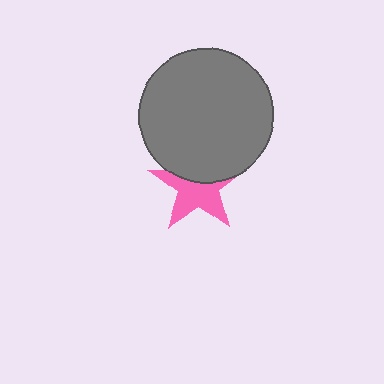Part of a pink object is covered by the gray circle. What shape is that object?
It is a star.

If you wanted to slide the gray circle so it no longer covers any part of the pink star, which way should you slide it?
Slide it up — that is the most direct way to separate the two shapes.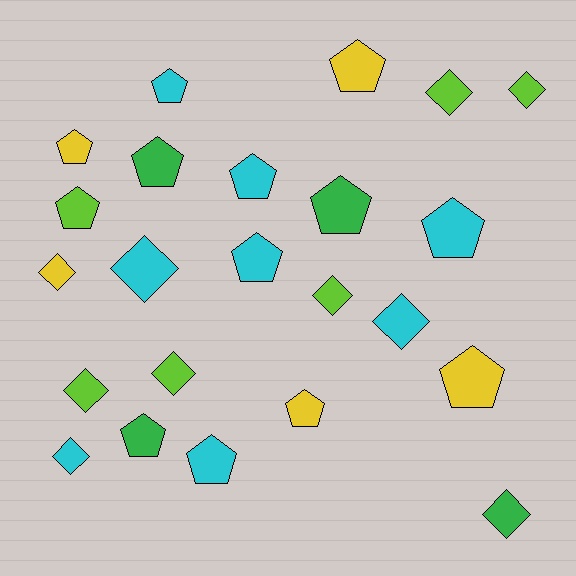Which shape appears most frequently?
Pentagon, with 13 objects.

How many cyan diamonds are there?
There are 3 cyan diamonds.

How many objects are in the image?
There are 23 objects.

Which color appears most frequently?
Cyan, with 8 objects.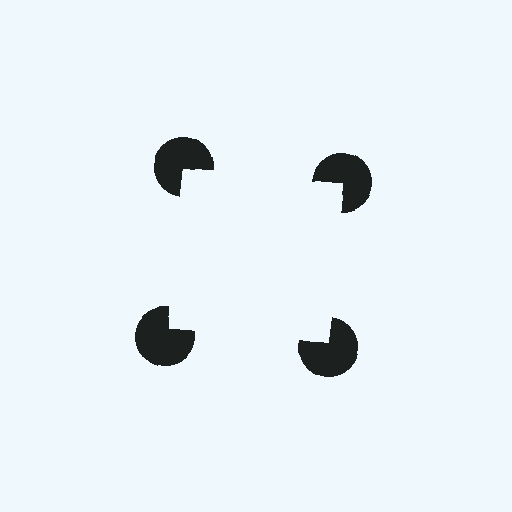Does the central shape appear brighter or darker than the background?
It typically appears slightly brighter than the background, even though no actual brightness change is drawn.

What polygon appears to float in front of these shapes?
An illusory square — its edges are inferred from the aligned wedge cuts in the pac-man discs, not physically drawn.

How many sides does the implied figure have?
4 sides.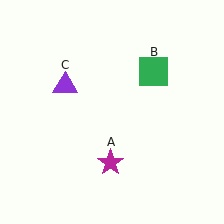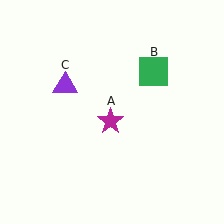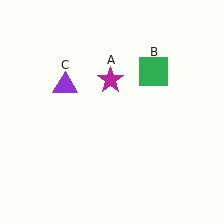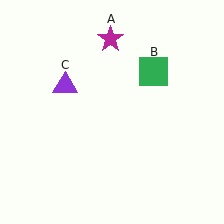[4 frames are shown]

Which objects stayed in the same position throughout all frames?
Green square (object B) and purple triangle (object C) remained stationary.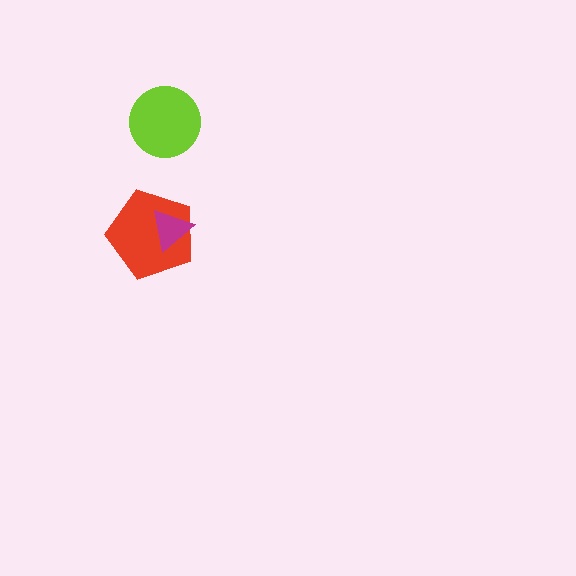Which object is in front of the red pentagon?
The magenta triangle is in front of the red pentagon.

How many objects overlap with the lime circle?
0 objects overlap with the lime circle.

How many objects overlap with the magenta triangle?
1 object overlaps with the magenta triangle.